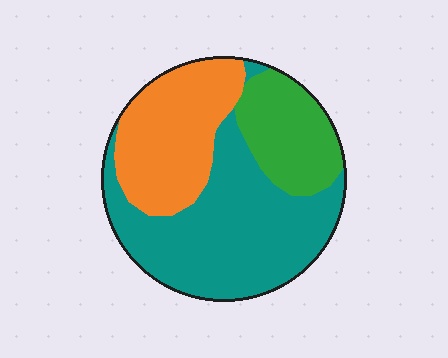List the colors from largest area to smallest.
From largest to smallest: teal, orange, green.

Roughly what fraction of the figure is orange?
Orange takes up about one third (1/3) of the figure.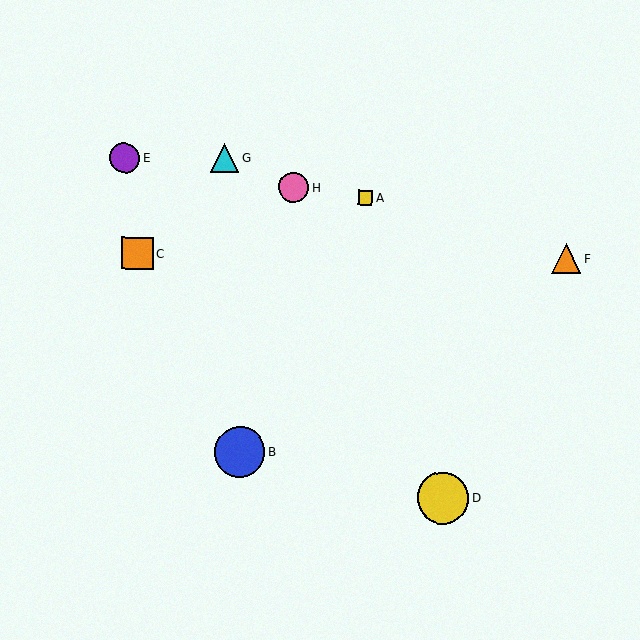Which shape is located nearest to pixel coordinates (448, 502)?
The yellow circle (labeled D) at (443, 498) is nearest to that location.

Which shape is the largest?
The yellow circle (labeled D) is the largest.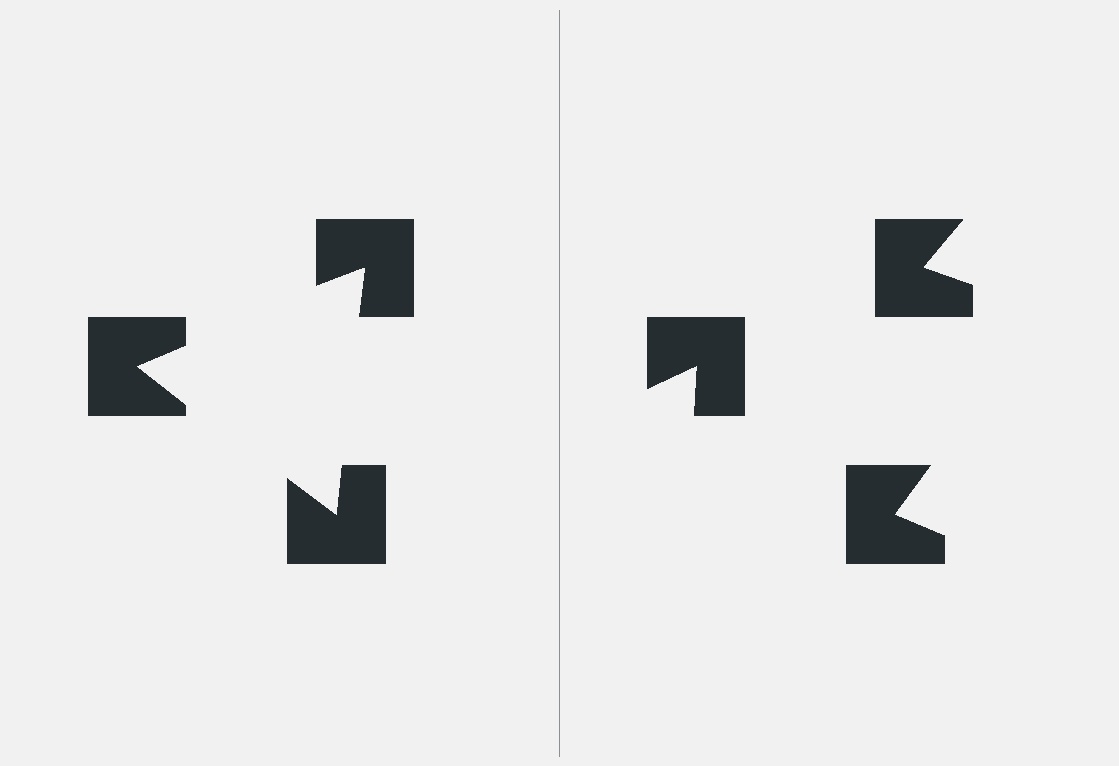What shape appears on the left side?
An illusory triangle.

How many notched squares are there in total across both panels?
6 — 3 on each side.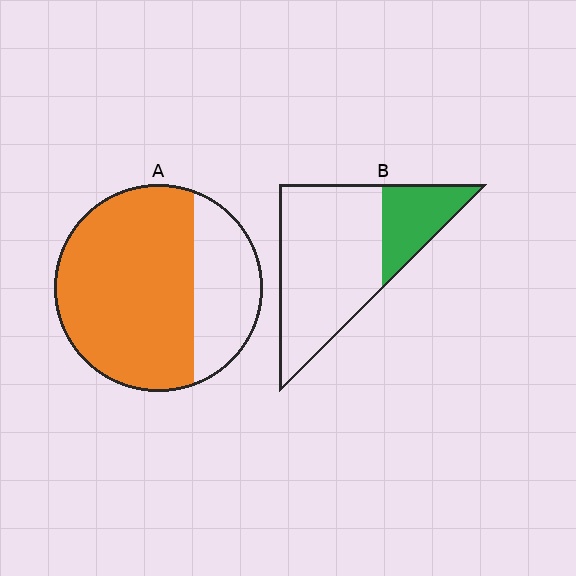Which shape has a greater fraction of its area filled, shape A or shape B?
Shape A.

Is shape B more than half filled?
No.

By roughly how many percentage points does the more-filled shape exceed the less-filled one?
By roughly 45 percentage points (A over B).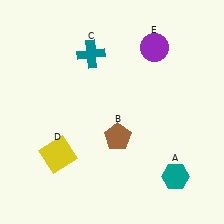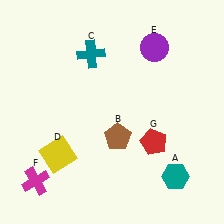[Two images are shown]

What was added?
A magenta cross (F), a red pentagon (G) were added in Image 2.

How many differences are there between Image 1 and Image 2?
There are 2 differences between the two images.